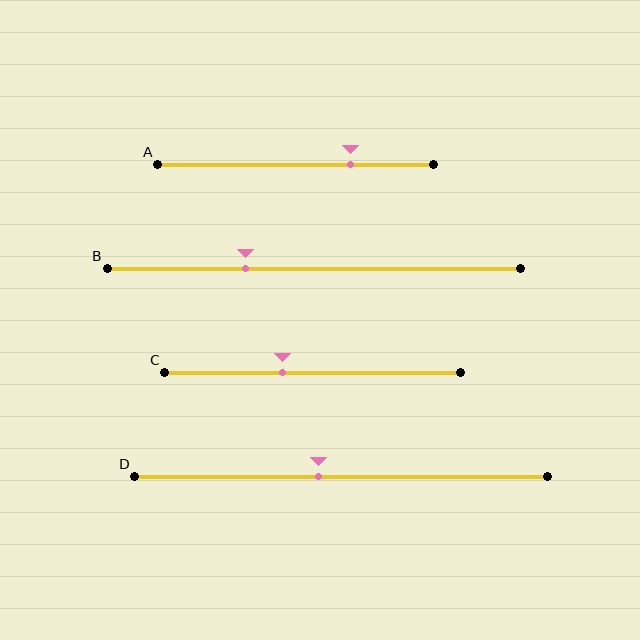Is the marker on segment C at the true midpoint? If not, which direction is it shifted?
No, the marker on segment C is shifted to the left by about 10% of the segment length.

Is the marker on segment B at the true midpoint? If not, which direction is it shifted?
No, the marker on segment B is shifted to the left by about 17% of the segment length.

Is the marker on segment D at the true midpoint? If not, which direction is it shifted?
No, the marker on segment D is shifted to the left by about 6% of the segment length.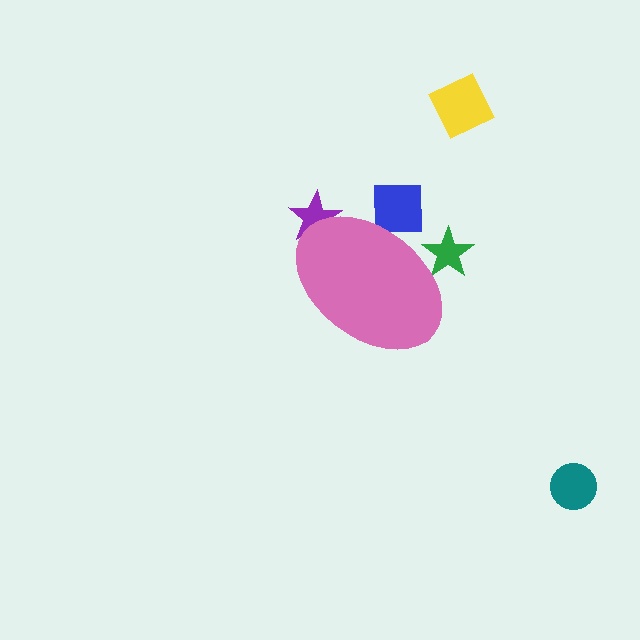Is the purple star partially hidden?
Yes, the purple star is partially hidden behind the pink ellipse.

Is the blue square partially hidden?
Yes, the blue square is partially hidden behind the pink ellipse.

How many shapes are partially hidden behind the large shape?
3 shapes are partially hidden.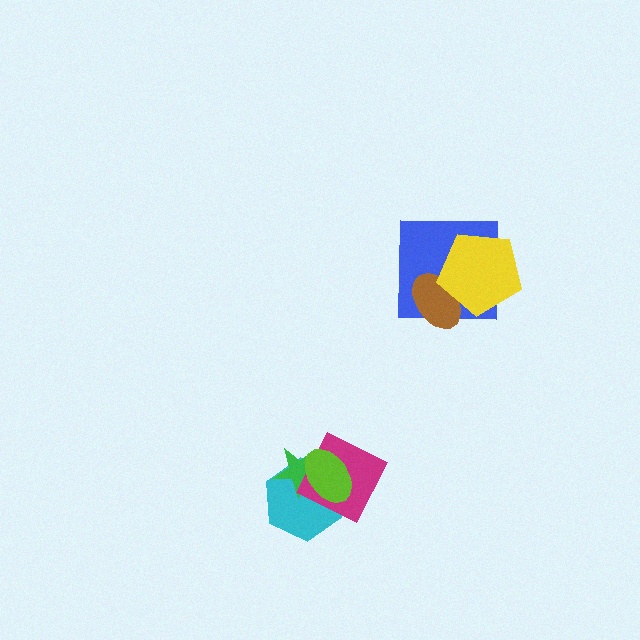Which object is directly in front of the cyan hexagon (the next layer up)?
The green star is directly in front of the cyan hexagon.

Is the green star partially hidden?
Yes, it is partially covered by another shape.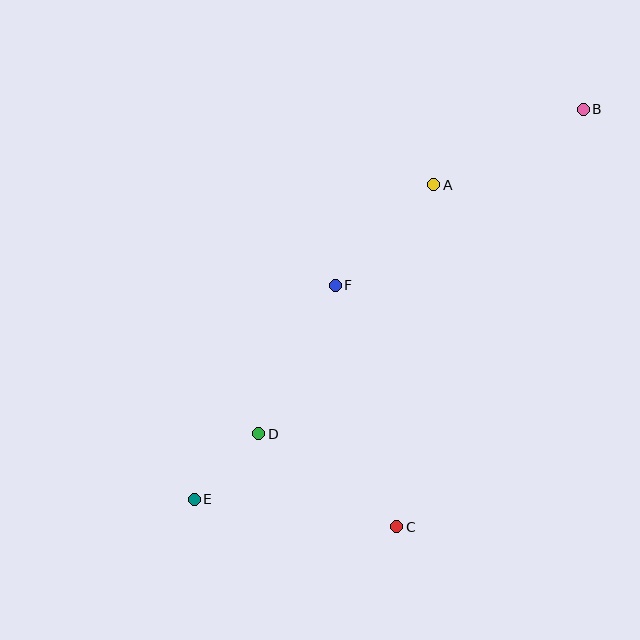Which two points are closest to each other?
Points D and E are closest to each other.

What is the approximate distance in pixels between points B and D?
The distance between B and D is approximately 459 pixels.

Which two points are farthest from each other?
Points B and E are farthest from each other.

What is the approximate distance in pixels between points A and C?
The distance between A and C is approximately 344 pixels.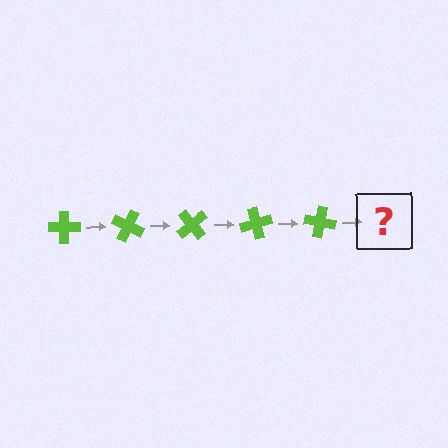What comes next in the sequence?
The next element should be a lime cross rotated 125 degrees.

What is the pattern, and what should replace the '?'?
The pattern is that the cross rotates 25 degrees each step. The '?' should be a lime cross rotated 125 degrees.